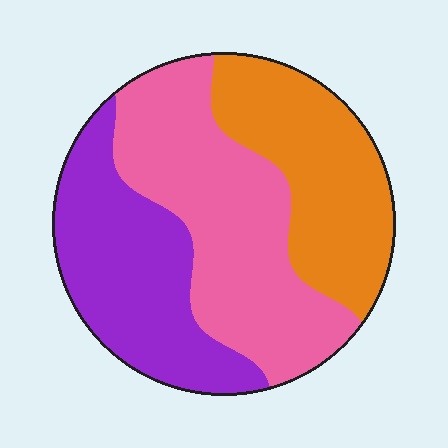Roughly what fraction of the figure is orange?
Orange covers 29% of the figure.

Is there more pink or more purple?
Pink.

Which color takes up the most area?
Pink, at roughly 40%.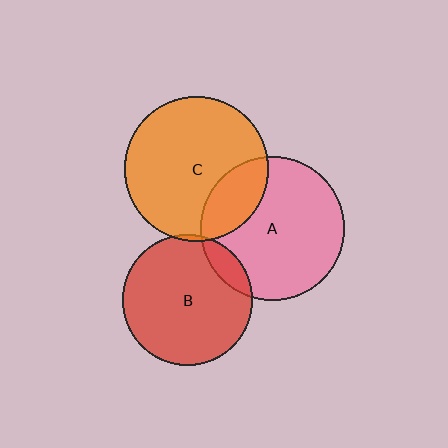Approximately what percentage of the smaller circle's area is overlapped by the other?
Approximately 5%.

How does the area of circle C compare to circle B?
Approximately 1.2 times.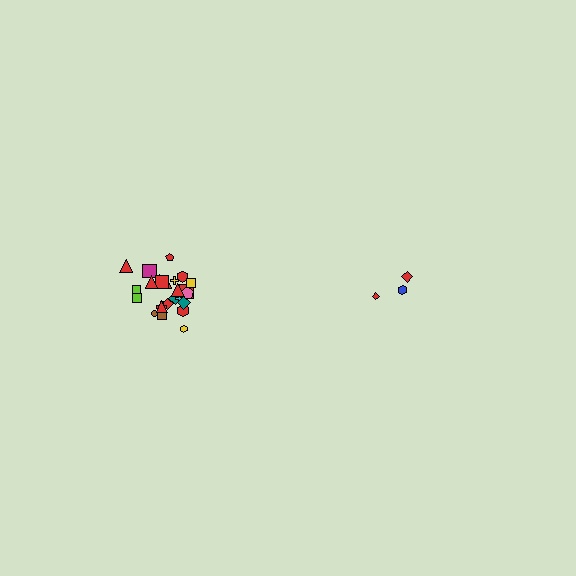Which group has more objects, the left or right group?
The left group.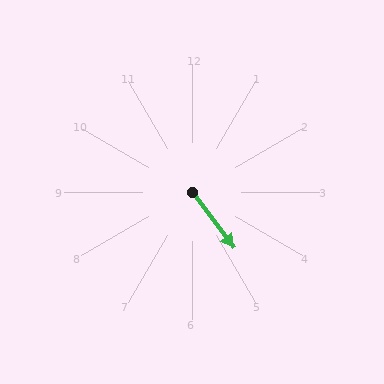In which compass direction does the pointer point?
Southeast.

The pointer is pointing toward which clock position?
Roughly 5 o'clock.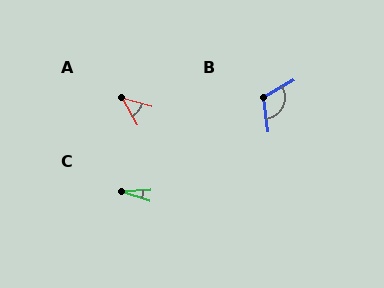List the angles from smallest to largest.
C (21°), A (45°), B (113°).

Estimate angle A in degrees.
Approximately 45 degrees.